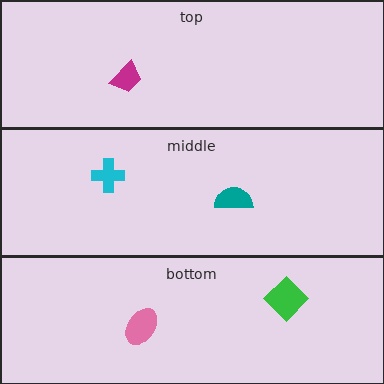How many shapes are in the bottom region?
2.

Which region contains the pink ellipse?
The bottom region.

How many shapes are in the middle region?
2.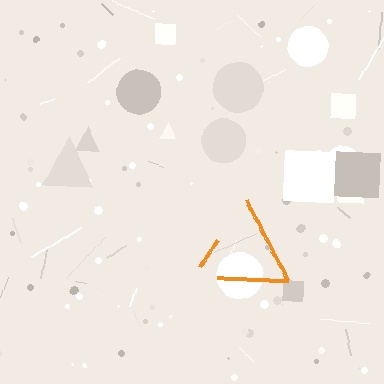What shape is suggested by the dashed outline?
The dashed outline suggests a triangle.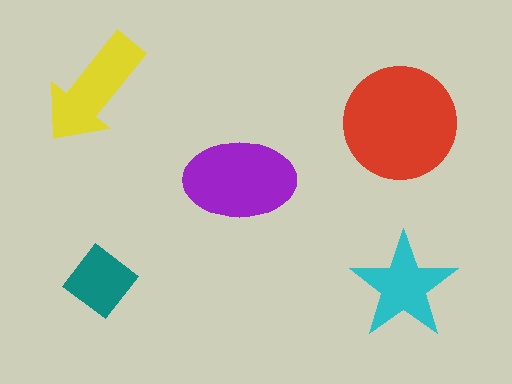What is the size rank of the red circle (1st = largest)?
1st.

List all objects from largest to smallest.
The red circle, the purple ellipse, the yellow arrow, the cyan star, the teal diamond.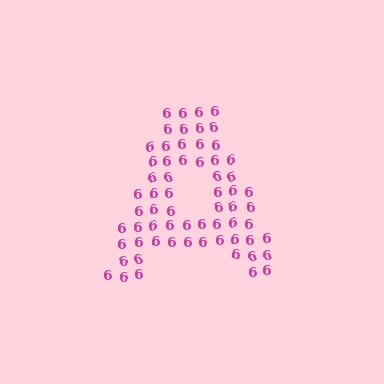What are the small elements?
The small elements are digit 6's.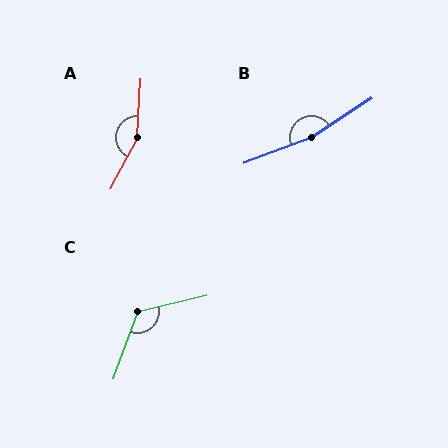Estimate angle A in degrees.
Approximately 155 degrees.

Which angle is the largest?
B, at approximately 168 degrees.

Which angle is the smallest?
C, at approximately 123 degrees.